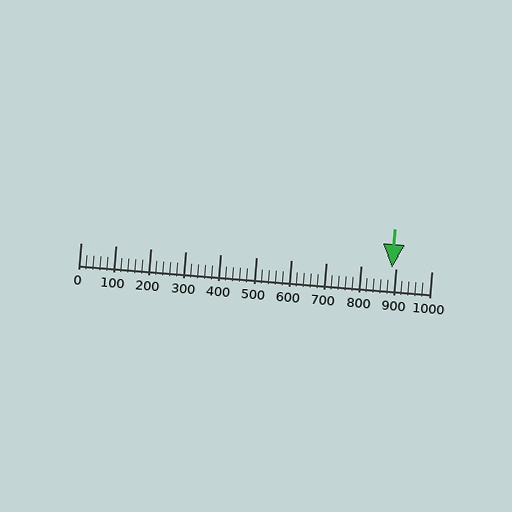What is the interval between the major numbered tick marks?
The major tick marks are spaced 100 units apart.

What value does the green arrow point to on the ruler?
The green arrow points to approximately 887.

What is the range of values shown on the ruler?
The ruler shows values from 0 to 1000.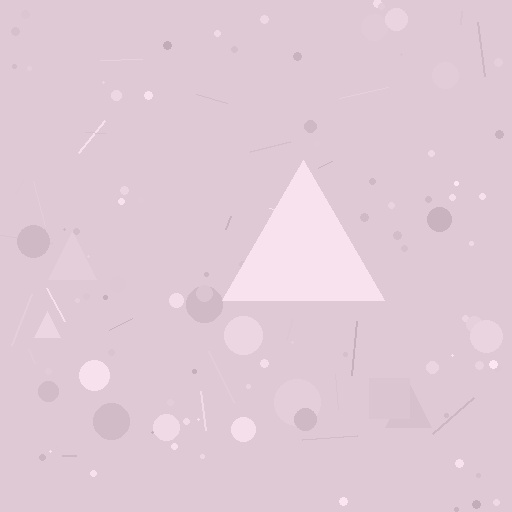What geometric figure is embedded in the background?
A triangle is embedded in the background.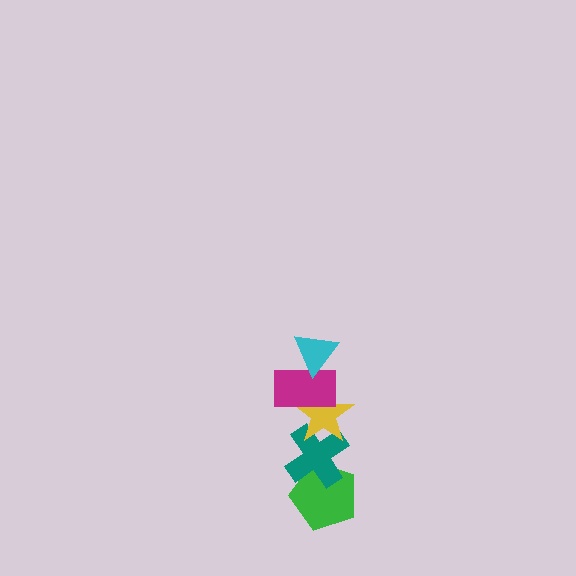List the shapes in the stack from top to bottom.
From top to bottom: the cyan triangle, the magenta rectangle, the yellow star, the teal cross, the green pentagon.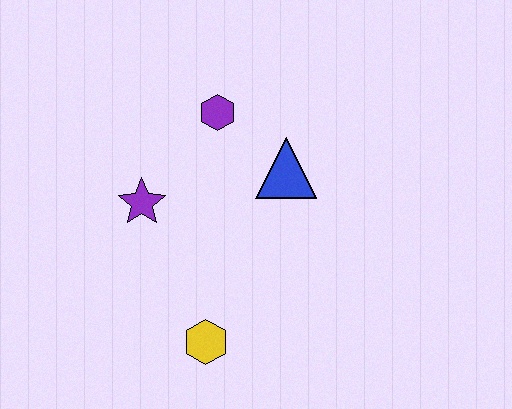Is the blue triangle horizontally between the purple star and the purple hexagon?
No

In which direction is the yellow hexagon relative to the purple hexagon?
The yellow hexagon is below the purple hexagon.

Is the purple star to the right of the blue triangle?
No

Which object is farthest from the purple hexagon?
The yellow hexagon is farthest from the purple hexagon.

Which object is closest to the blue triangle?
The purple hexagon is closest to the blue triangle.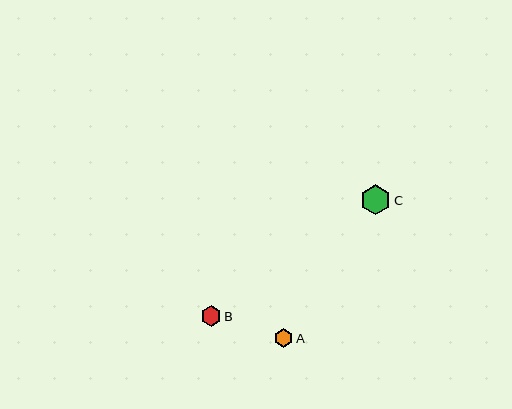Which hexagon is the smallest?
Hexagon A is the smallest with a size of approximately 18 pixels.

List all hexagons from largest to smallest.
From largest to smallest: C, B, A.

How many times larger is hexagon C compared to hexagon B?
Hexagon C is approximately 1.5 times the size of hexagon B.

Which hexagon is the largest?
Hexagon C is the largest with a size of approximately 30 pixels.